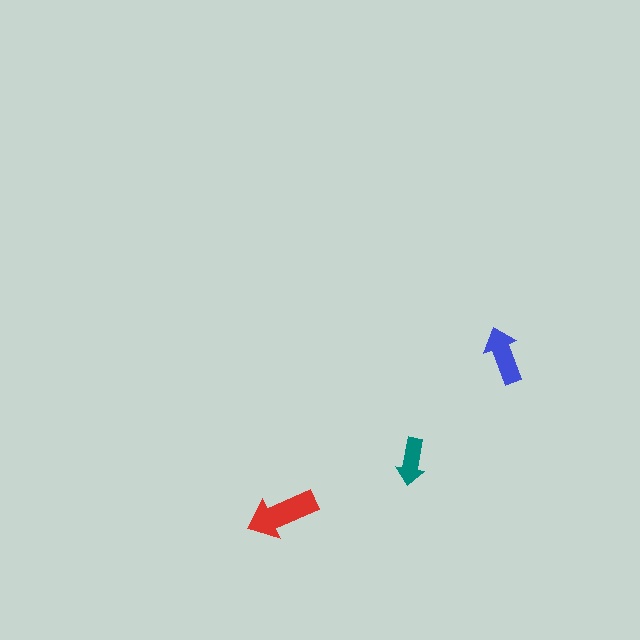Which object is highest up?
The blue arrow is topmost.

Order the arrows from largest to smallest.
the red one, the blue one, the teal one.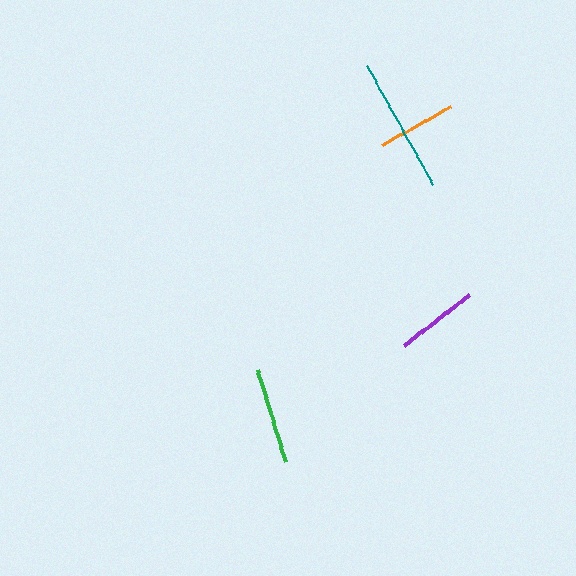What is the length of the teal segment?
The teal segment is approximately 136 pixels long.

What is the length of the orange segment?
The orange segment is approximately 79 pixels long.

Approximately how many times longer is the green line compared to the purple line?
The green line is approximately 1.2 times the length of the purple line.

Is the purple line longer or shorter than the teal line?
The teal line is longer than the purple line.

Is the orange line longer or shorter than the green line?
The green line is longer than the orange line.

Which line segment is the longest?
The teal line is the longest at approximately 136 pixels.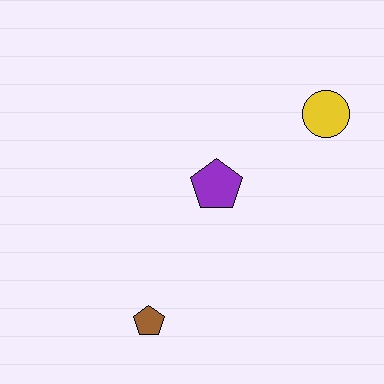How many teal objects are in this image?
There are no teal objects.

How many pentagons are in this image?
There are 2 pentagons.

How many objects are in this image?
There are 3 objects.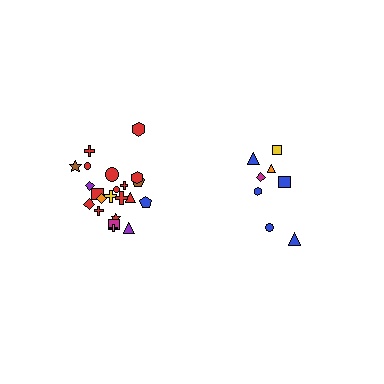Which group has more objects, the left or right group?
The left group.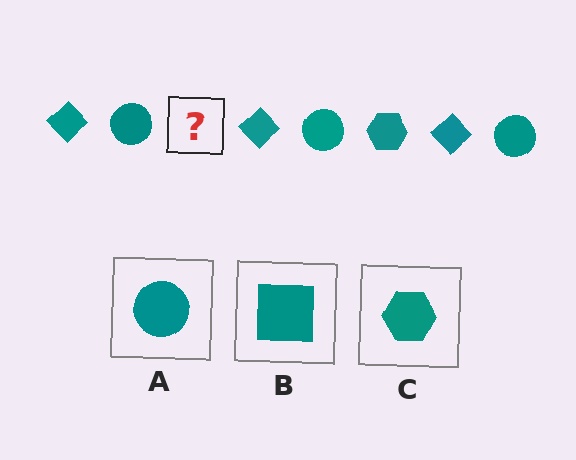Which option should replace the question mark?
Option C.